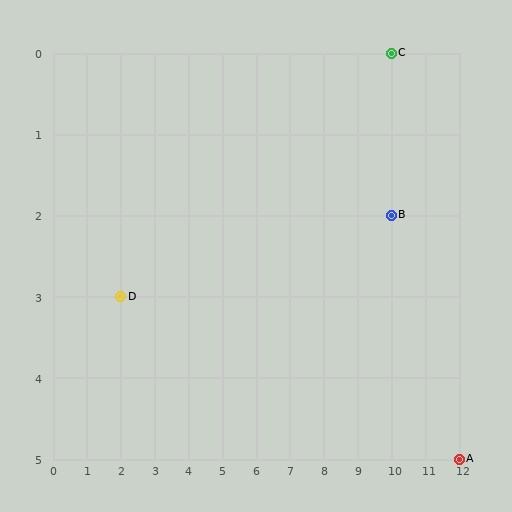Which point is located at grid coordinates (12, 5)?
Point A is at (12, 5).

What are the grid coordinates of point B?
Point B is at grid coordinates (10, 2).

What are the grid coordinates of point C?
Point C is at grid coordinates (10, 0).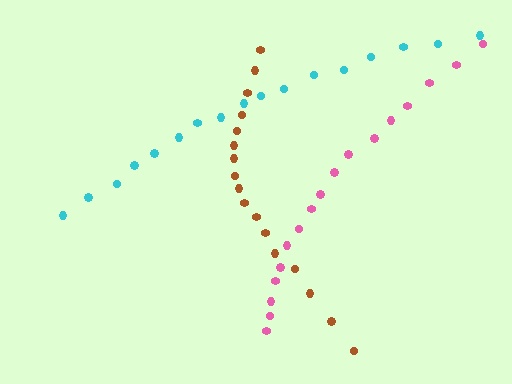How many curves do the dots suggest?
There are 3 distinct paths.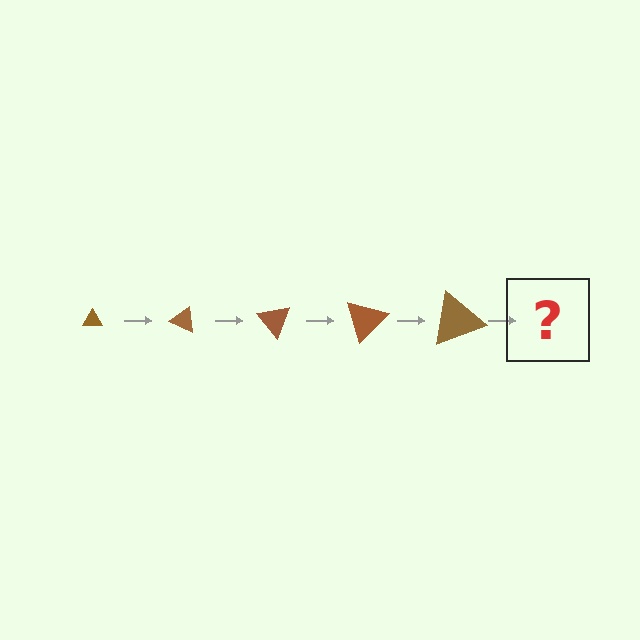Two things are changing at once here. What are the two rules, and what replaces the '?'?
The two rules are that the triangle grows larger each step and it rotates 25 degrees each step. The '?' should be a triangle, larger than the previous one and rotated 125 degrees from the start.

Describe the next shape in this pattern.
It should be a triangle, larger than the previous one and rotated 125 degrees from the start.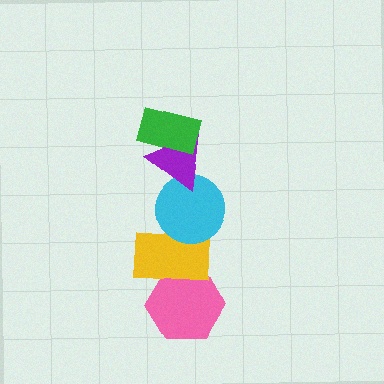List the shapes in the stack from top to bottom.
From top to bottom: the green rectangle, the purple triangle, the cyan circle, the yellow rectangle, the pink hexagon.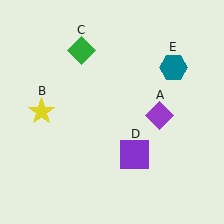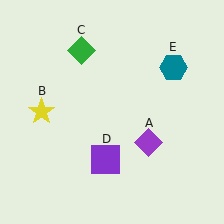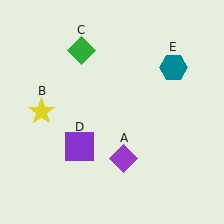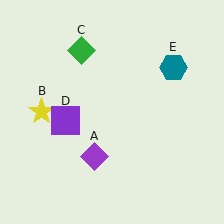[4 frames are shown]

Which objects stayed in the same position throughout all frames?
Yellow star (object B) and green diamond (object C) and teal hexagon (object E) remained stationary.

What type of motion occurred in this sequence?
The purple diamond (object A), purple square (object D) rotated clockwise around the center of the scene.